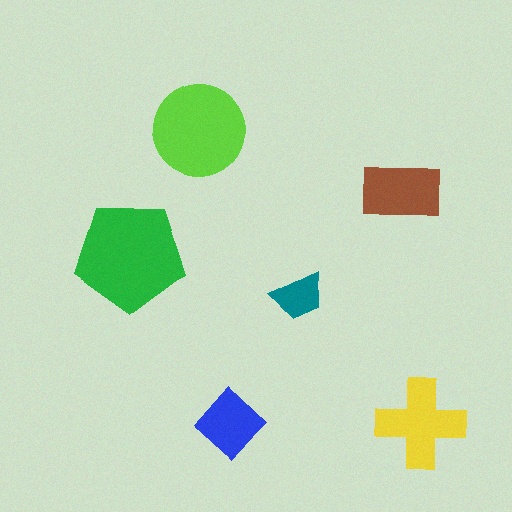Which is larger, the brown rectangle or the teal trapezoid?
The brown rectangle.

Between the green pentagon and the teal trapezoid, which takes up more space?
The green pentagon.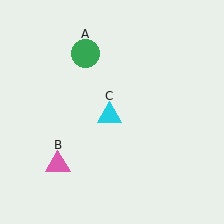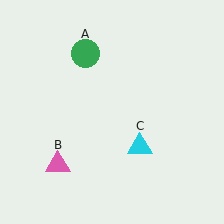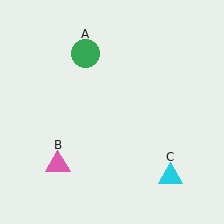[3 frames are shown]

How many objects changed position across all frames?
1 object changed position: cyan triangle (object C).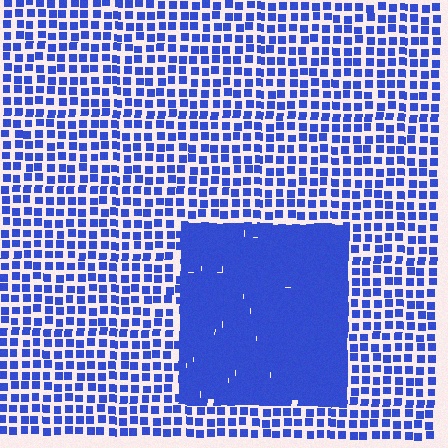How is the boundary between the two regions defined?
The boundary is defined by a change in element density (approximately 2.5x ratio). All elements are the same color, size, and shape.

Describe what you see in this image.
The image contains small blue elements arranged at two different densities. A rectangle-shaped region is visible where the elements are more densely packed than the surrounding area.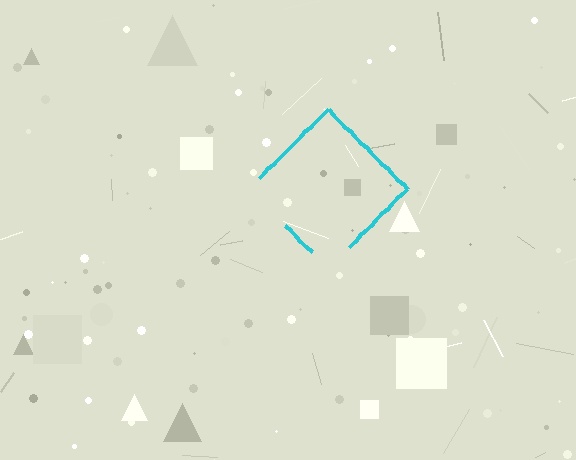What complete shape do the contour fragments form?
The contour fragments form a diamond.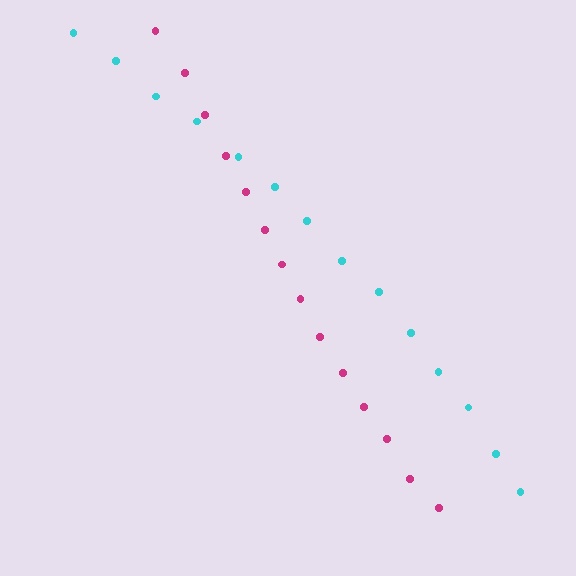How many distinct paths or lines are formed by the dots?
There are 2 distinct paths.